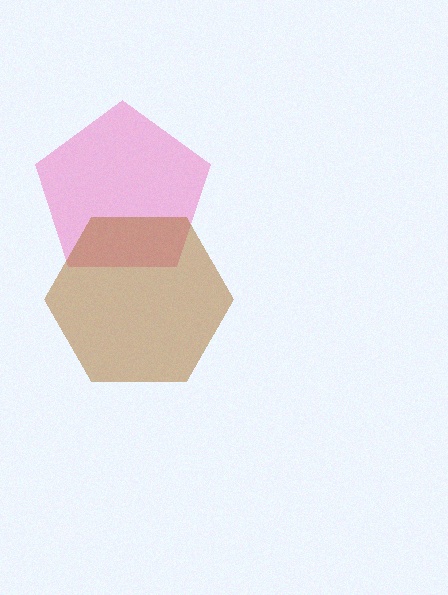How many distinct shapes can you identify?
There are 2 distinct shapes: a pink pentagon, a brown hexagon.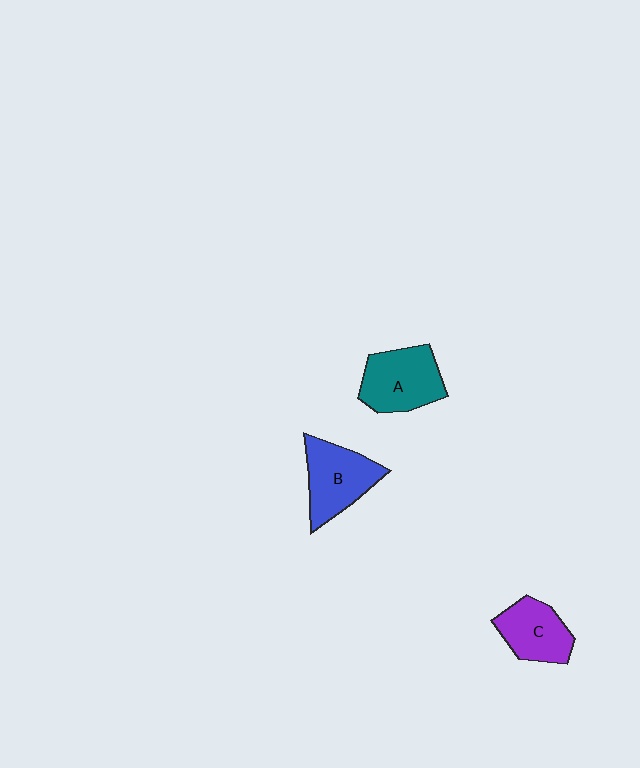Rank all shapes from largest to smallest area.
From largest to smallest: A (teal), B (blue), C (purple).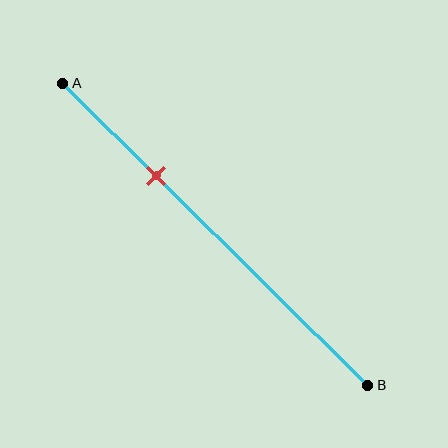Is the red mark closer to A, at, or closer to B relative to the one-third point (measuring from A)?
The red mark is approximately at the one-third point of segment AB.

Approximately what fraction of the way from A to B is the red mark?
The red mark is approximately 30% of the way from A to B.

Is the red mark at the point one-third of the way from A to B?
Yes, the mark is approximately at the one-third point.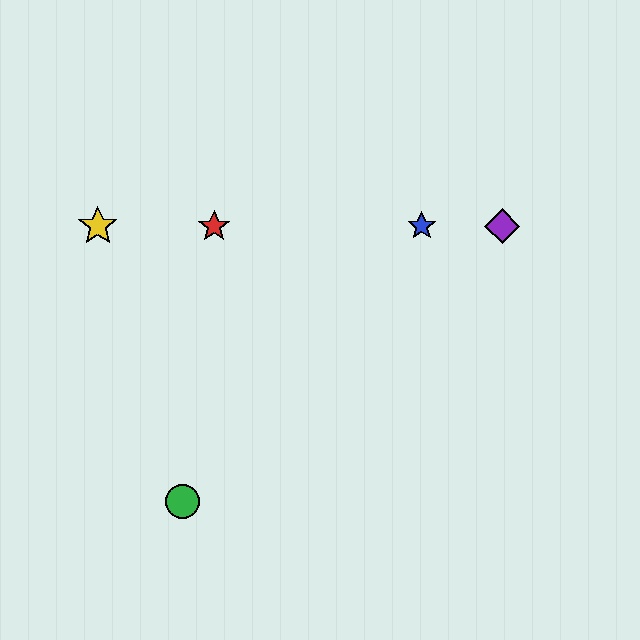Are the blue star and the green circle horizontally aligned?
No, the blue star is at y≈226 and the green circle is at y≈502.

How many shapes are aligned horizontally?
4 shapes (the red star, the blue star, the yellow star, the purple diamond) are aligned horizontally.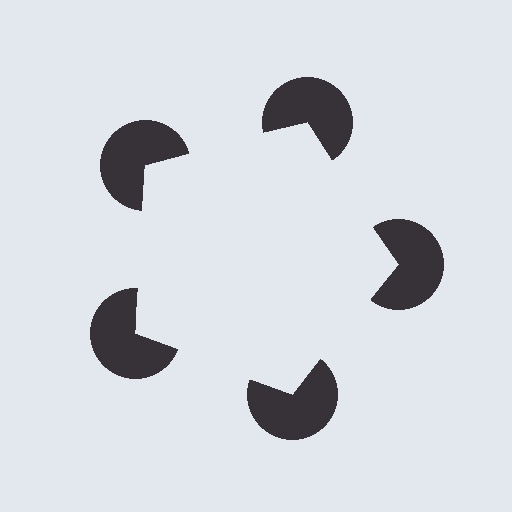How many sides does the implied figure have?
5 sides.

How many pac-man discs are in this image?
There are 5 — one at each vertex of the illusory pentagon.